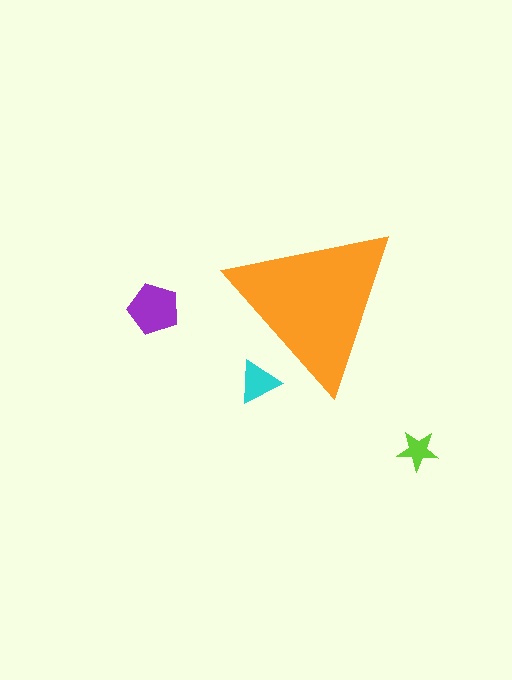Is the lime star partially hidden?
No, the lime star is fully visible.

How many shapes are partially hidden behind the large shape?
1 shape is partially hidden.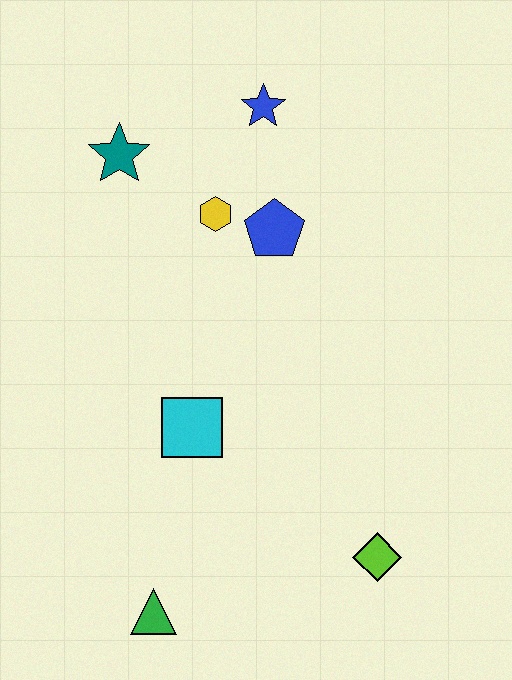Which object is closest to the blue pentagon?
The yellow hexagon is closest to the blue pentagon.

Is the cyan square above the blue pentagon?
No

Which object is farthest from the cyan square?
The blue star is farthest from the cyan square.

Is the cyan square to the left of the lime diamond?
Yes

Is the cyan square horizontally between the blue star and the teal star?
Yes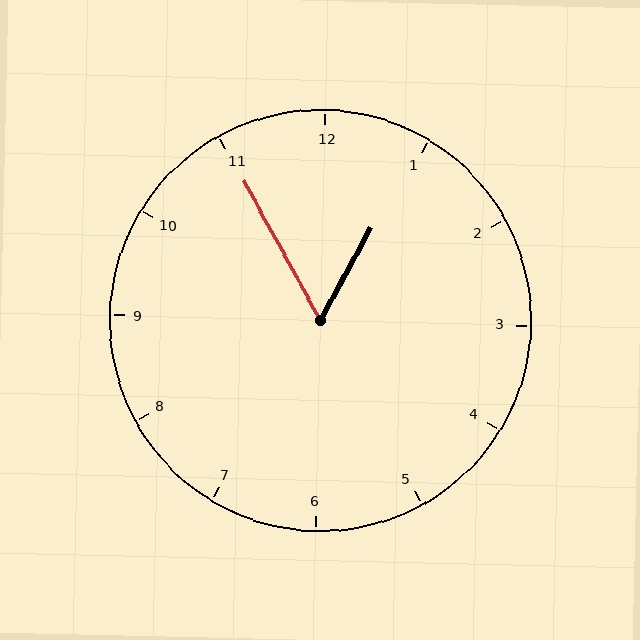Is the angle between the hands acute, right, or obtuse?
It is acute.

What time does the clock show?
12:55.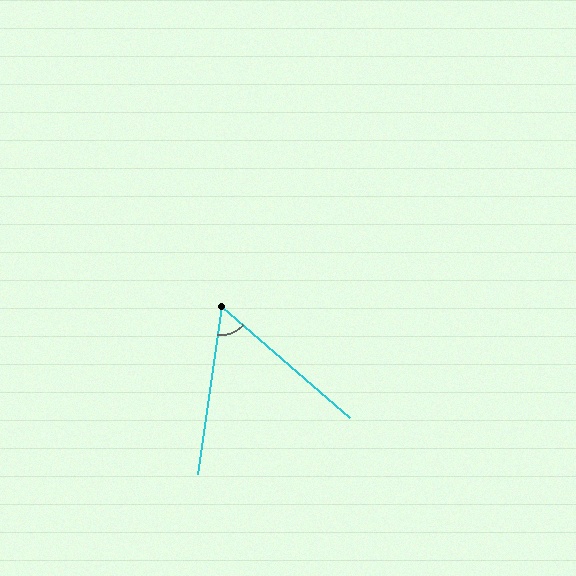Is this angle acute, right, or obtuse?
It is acute.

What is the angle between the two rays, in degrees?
Approximately 57 degrees.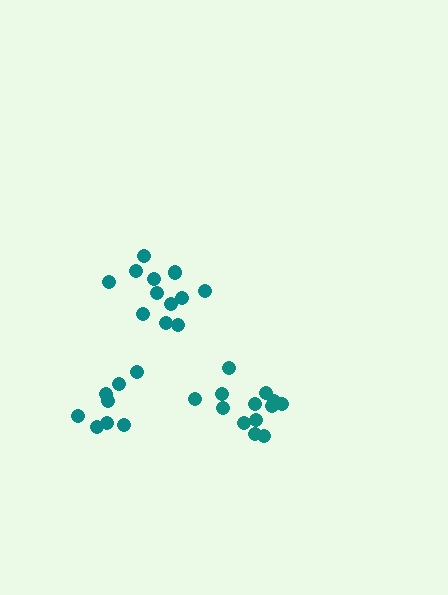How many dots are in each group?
Group 1: 13 dots, Group 2: 8 dots, Group 3: 12 dots (33 total).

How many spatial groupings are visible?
There are 3 spatial groupings.